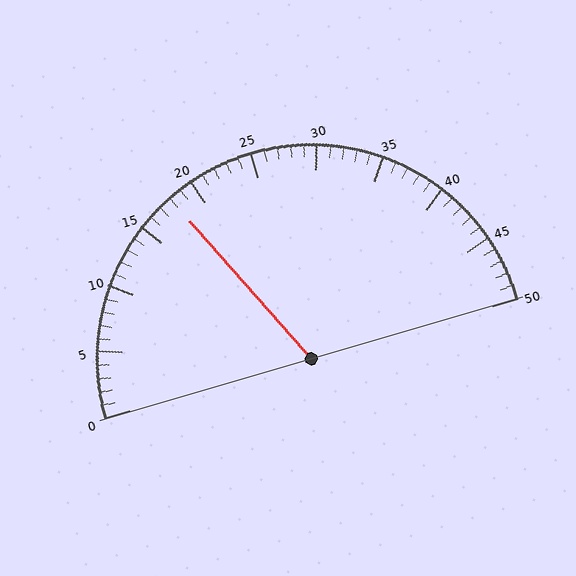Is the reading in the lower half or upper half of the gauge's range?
The reading is in the lower half of the range (0 to 50).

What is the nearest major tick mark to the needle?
The nearest major tick mark is 20.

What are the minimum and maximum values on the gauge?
The gauge ranges from 0 to 50.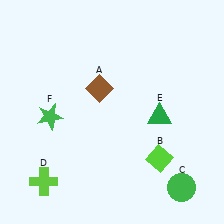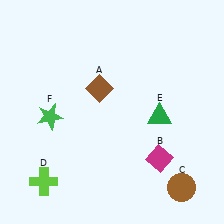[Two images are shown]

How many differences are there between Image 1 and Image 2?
There are 2 differences between the two images.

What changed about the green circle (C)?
In Image 1, C is green. In Image 2, it changed to brown.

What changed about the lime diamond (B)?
In Image 1, B is lime. In Image 2, it changed to magenta.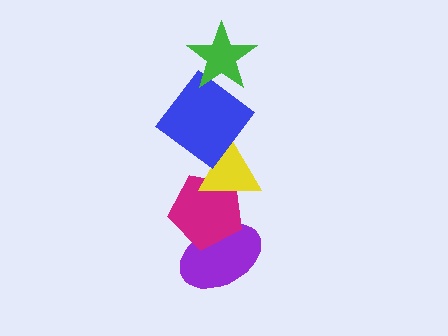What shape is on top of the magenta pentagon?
The yellow triangle is on top of the magenta pentagon.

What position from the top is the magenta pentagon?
The magenta pentagon is 4th from the top.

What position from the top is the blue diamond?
The blue diamond is 2nd from the top.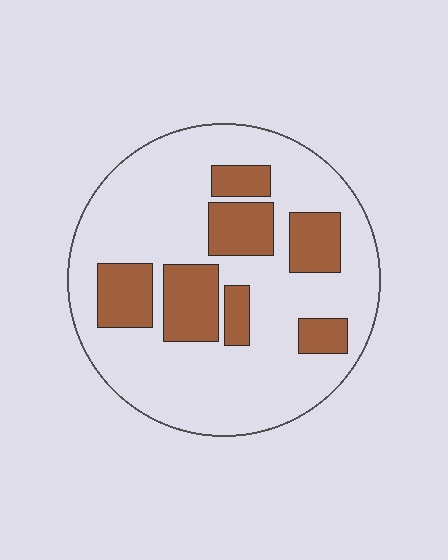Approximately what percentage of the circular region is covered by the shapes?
Approximately 25%.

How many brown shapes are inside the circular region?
7.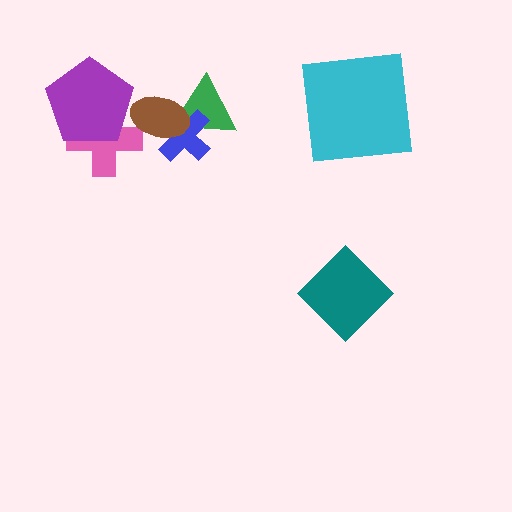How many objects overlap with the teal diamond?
0 objects overlap with the teal diamond.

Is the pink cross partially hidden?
Yes, it is partially covered by another shape.